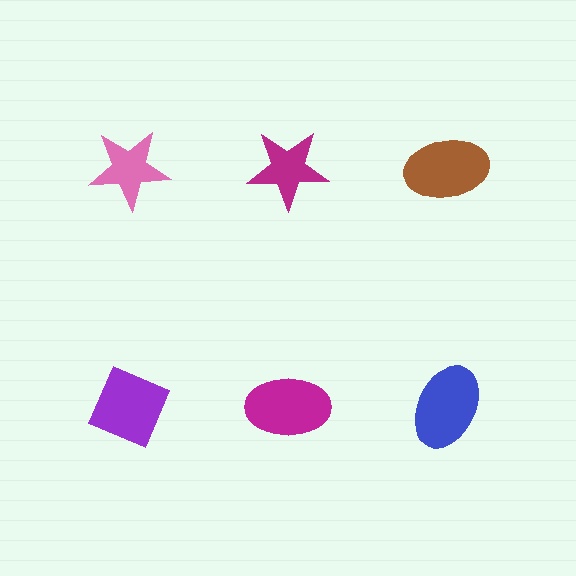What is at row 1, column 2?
A magenta star.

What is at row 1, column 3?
A brown ellipse.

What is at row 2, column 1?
A purple diamond.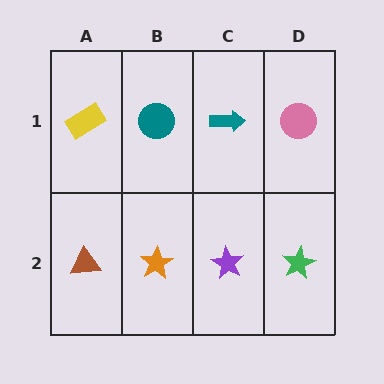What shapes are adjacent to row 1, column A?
A brown triangle (row 2, column A), a teal circle (row 1, column B).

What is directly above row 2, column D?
A pink circle.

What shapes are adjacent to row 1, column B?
An orange star (row 2, column B), a yellow rectangle (row 1, column A), a teal arrow (row 1, column C).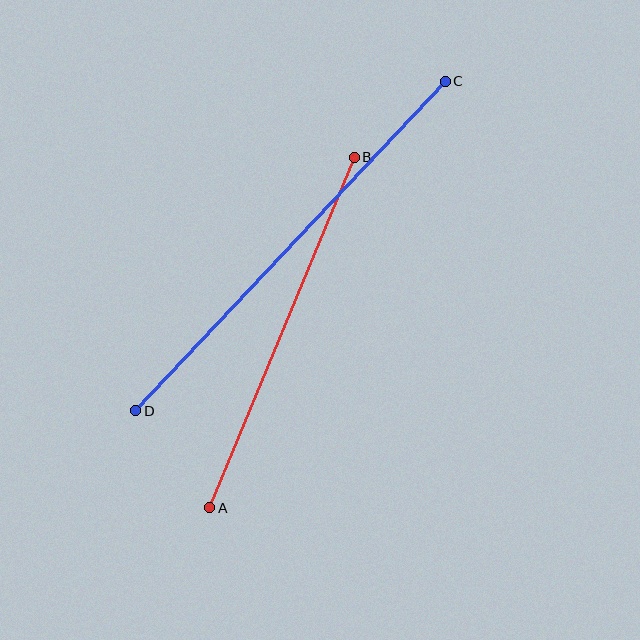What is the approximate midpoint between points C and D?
The midpoint is at approximately (290, 246) pixels.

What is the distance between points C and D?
The distance is approximately 452 pixels.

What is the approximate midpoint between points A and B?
The midpoint is at approximately (282, 332) pixels.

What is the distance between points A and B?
The distance is approximately 379 pixels.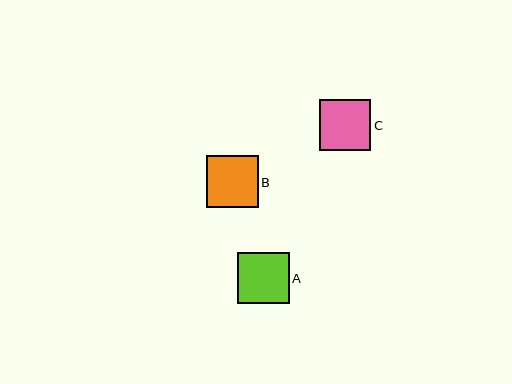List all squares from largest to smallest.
From largest to smallest: B, C, A.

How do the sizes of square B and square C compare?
Square B and square C are approximately the same size.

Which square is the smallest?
Square A is the smallest with a size of approximately 51 pixels.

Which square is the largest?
Square B is the largest with a size of approximately 52 pixels.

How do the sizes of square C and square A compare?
Square C and square A are approximately the same size.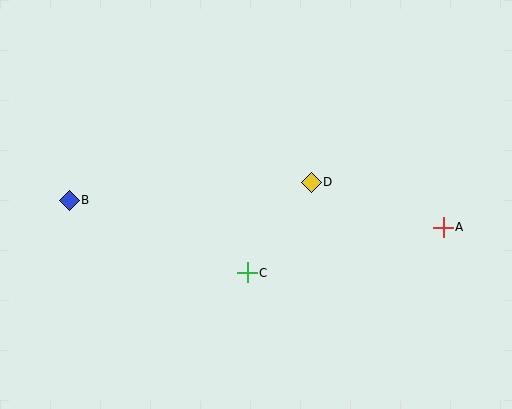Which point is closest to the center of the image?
Point D at (311, 182) is closest to the center.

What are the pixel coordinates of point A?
Point A is at (443, 227).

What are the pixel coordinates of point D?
Point D is at (311, 182).